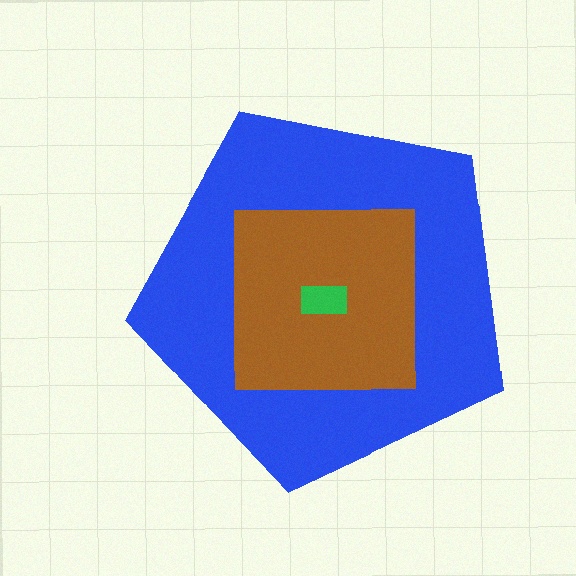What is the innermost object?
The green rectangle.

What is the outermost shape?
The blue pentagon.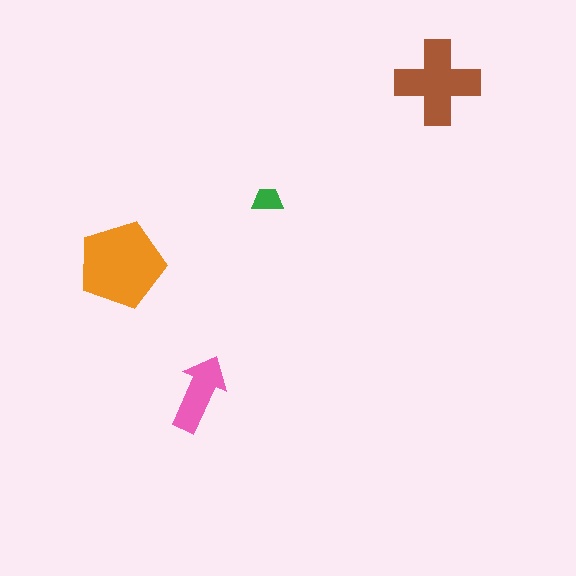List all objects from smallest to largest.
The green trapezoid, the pink arrow, the brown cross, the orange pentagon.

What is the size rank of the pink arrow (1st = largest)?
3rd.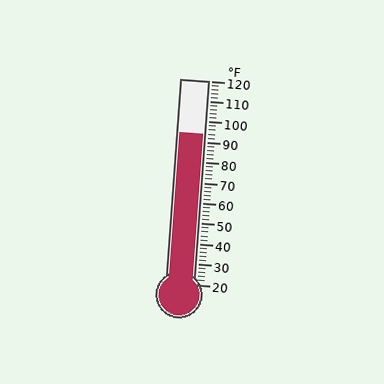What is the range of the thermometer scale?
The thermometer scale ranges from 20°F to 120°F.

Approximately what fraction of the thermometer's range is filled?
The thermometer is filled to approximately 75% of its range.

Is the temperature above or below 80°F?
The temperature is above 80°F.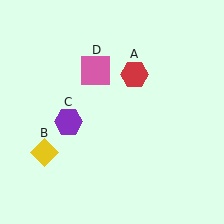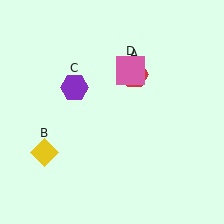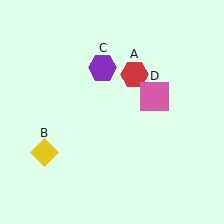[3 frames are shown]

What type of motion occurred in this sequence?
The purple hexagon (object C), pink square (object D) rotated clockwise around the center of the scene.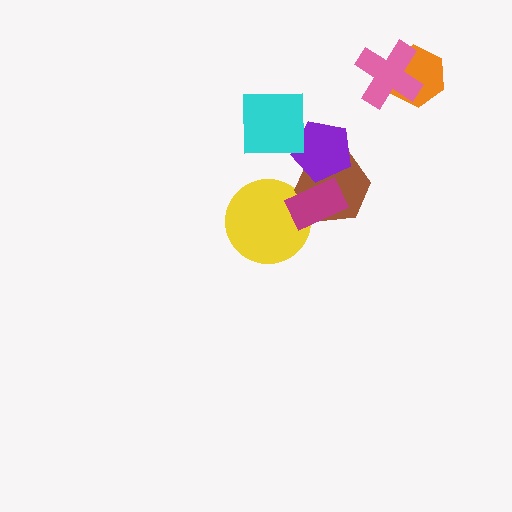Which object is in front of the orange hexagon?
The pink cross is in front of the orange hexagon.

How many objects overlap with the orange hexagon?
1 object overlaps with the orange hexagon.